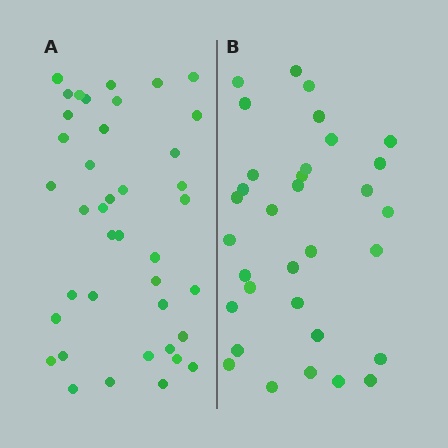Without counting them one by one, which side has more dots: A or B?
Region A (the left region) has more dots.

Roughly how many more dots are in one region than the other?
Region A has roughly 8 or so more dots than region B.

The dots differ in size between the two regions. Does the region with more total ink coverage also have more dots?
No. Region B has more total ink coverage because its dots are larger, but region A actually contains more individual dots. Total area can be misleading — the number of items is what matters here.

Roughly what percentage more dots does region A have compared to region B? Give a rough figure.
About 20% more.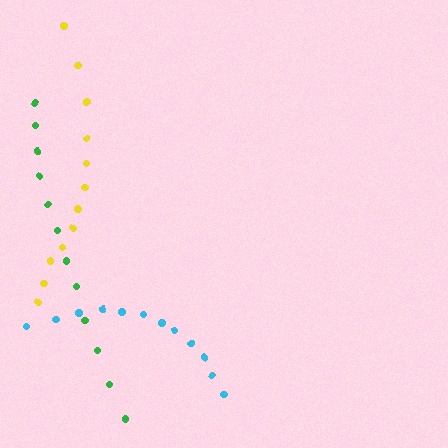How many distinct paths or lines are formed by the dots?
There are 3 distinct paths.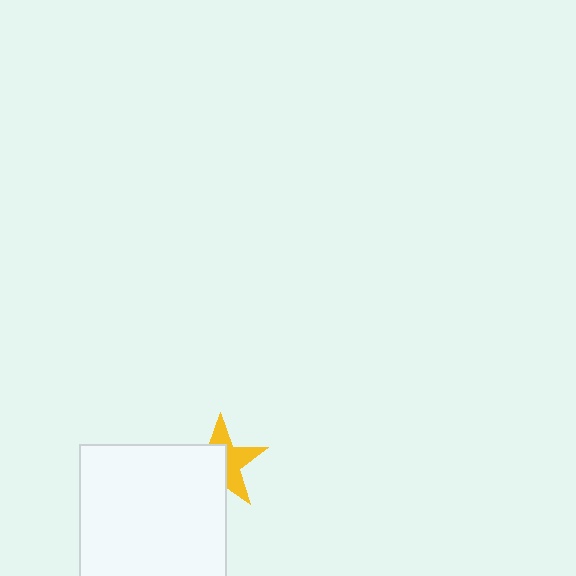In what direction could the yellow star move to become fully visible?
The yellow star could move toward the upper-right. That would shift it out from behind the white square entirely.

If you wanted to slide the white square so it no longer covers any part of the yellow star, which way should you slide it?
Slide it toward the lower-left — that is the most direct way to separate the two shapes.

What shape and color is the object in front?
The object in front is a white square.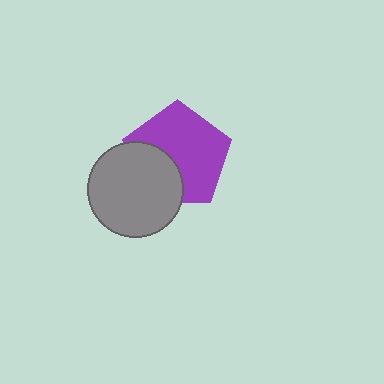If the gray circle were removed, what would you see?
You would see the complete purple pentagon.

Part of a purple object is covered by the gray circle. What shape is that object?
It is a pentagon.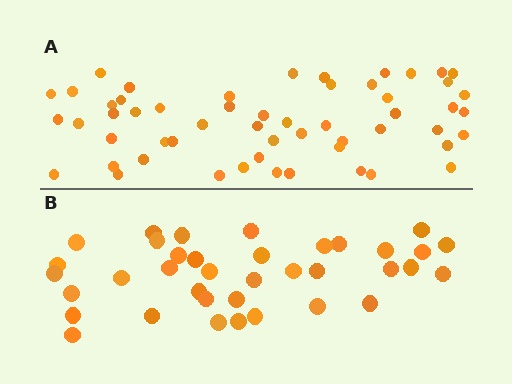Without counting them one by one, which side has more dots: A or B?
Region A (the top region) has more dots.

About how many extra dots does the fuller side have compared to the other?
Region A has approximately 20 more dots than region B.